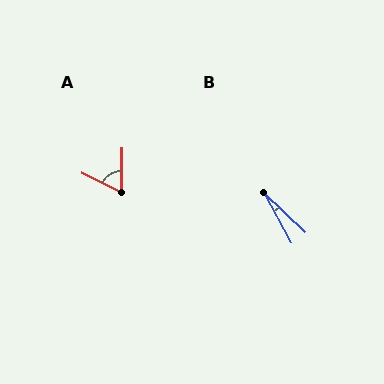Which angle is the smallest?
B, at approximately 18 degrees.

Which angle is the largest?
A, at approximately 64 degrees.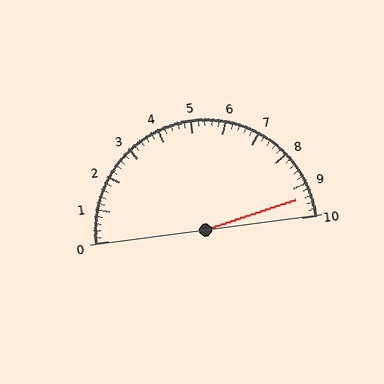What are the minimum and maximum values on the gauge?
The gauge ranges from 0 to 10.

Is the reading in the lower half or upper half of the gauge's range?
The reading is in the upper half of the range (0 to 10).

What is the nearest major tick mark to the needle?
The nearest major tick mark is 9.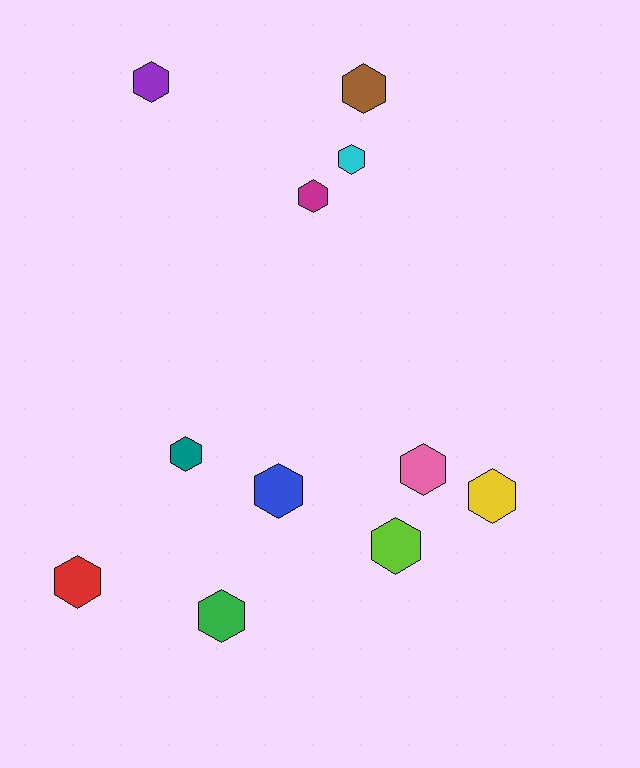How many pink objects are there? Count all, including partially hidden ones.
There is 1 pink object.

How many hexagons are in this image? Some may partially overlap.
There are 11 hexagons.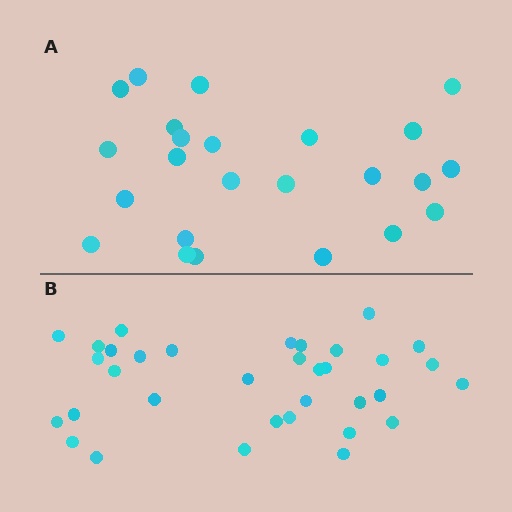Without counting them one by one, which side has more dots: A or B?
Region B (the bottom region) has more dots.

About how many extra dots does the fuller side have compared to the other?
Region B has roughly 10 or so more dots than region A.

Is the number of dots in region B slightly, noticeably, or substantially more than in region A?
Region B has noticeably more, but not dramatically so. The ratio is roughly 1.4 to 1.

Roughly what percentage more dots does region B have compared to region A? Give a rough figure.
About 40% more.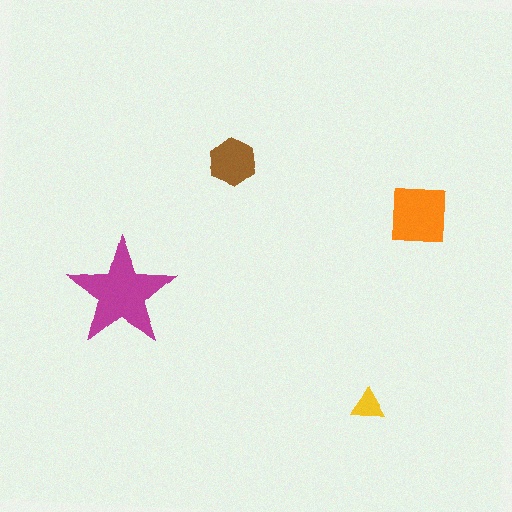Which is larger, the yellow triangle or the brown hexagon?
The brown hexagon.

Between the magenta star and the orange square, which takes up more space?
The magenta star.